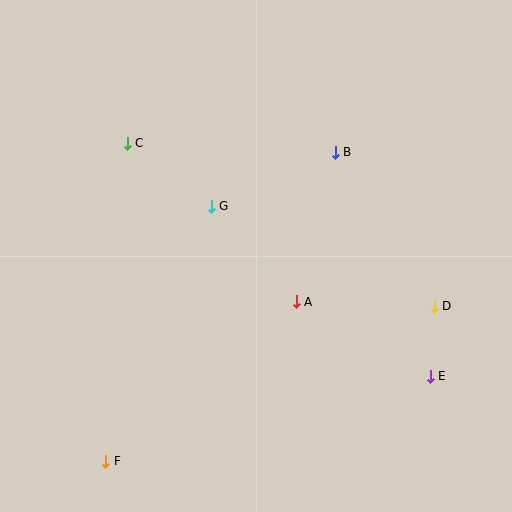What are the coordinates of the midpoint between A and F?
The midpoint between A and F is at (201, 382).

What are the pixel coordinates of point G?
Point G is at (211, 206).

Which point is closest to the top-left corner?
Point C is closest to the top-left corner.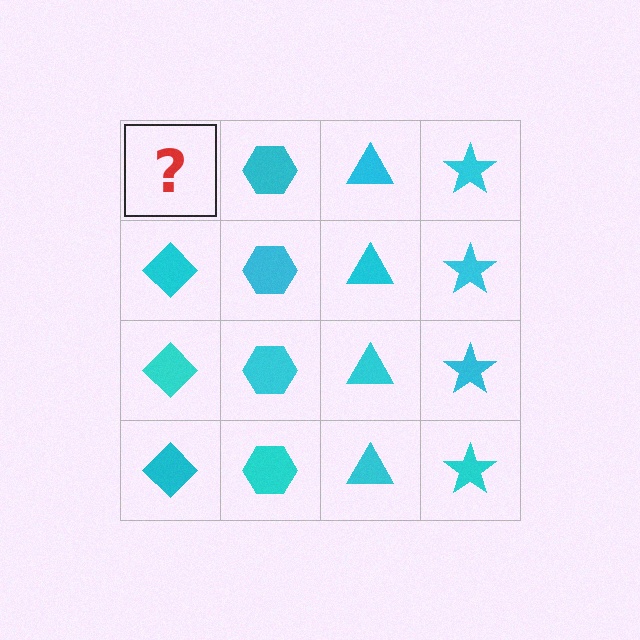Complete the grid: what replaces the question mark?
The question mark should be replaced with a cyan diamond.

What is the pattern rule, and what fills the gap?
The rule is that each column has a consistent shape. The gap should be filled with a cyan diamond.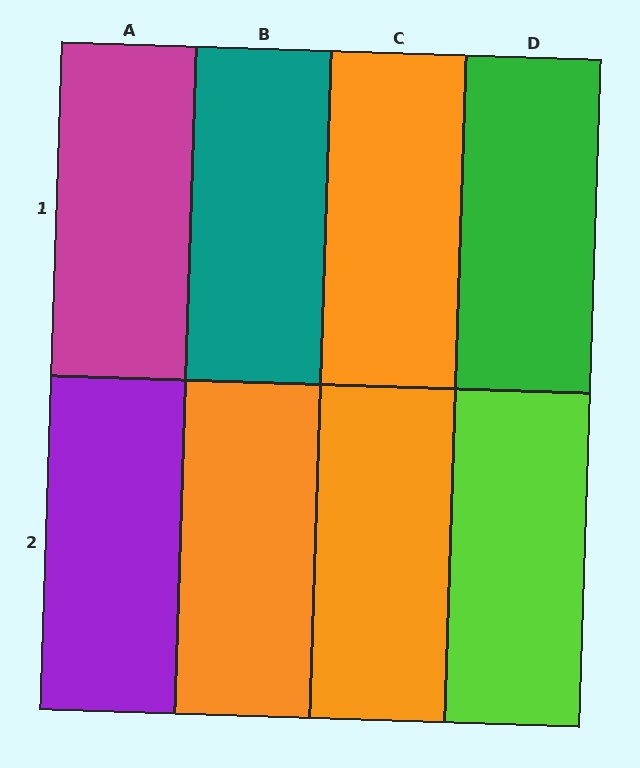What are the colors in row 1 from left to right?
Magenta, teal, orange, green.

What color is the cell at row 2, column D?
Lime.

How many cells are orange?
3 cells are orange.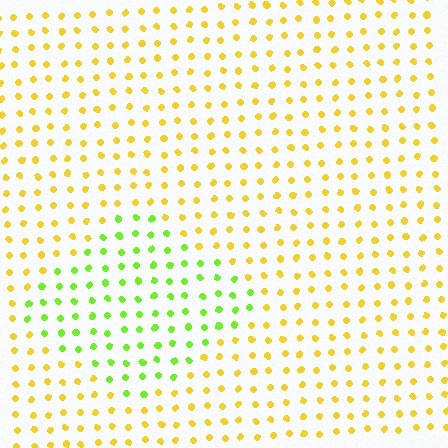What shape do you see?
I see a diamond.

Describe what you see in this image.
The image is filled with small yellow elements in a uniform arrangement. A diamond-shaped region is visible where the elements are tinted to a slightly different hue, forming a subtle color boundary.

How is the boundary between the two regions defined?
The boundary is defined purely by a slight shift in hue (about 49 degrees). Spacing, size, and orientation are identical on both sides.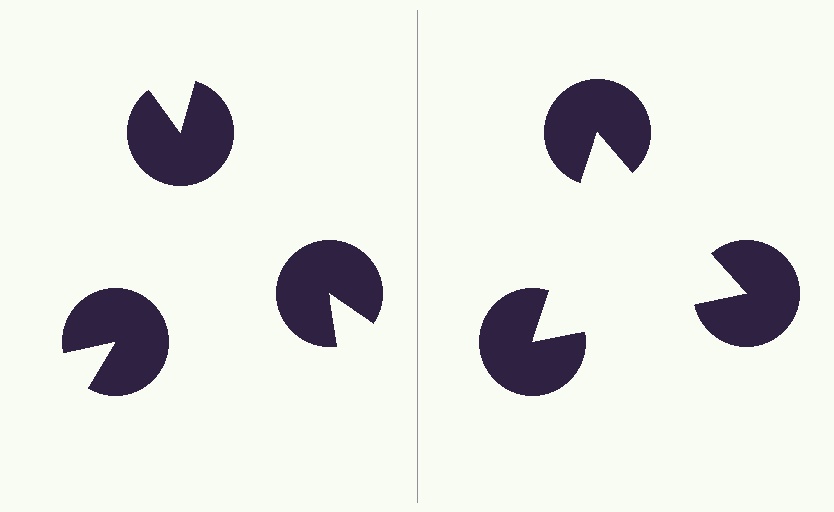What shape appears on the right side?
An illusory triangle.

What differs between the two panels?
The pac-man discs are positioned identically on both sides; only the wedge orientations differ. On the right they align to a triangle; on the left they are misaligned.